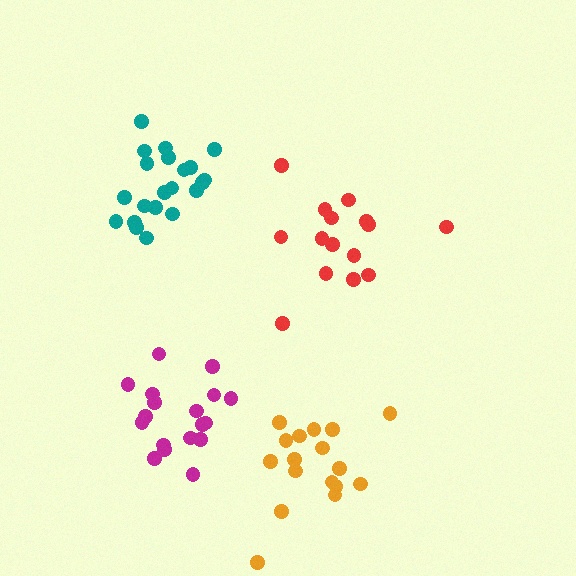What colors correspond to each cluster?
The clusters are colored: magenta, orange, teal, red.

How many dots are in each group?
Group 1: 18 dots, Group 2: 17 dots, Group 3: 21 dots, Group 4: 15 dots (71 total).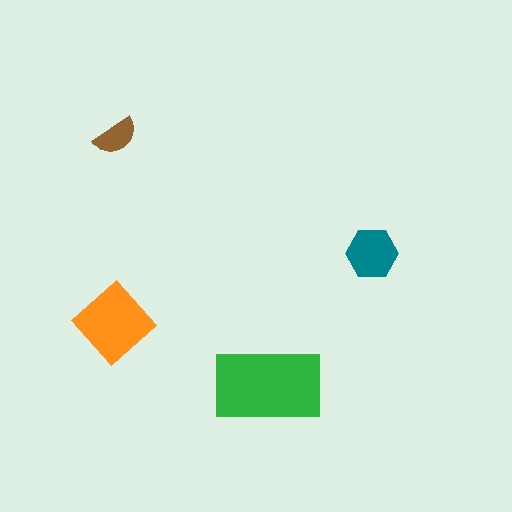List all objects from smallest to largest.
The brown semicircle, the teal hexagon, the orange diamond, the green rectangle.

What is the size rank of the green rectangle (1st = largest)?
1st.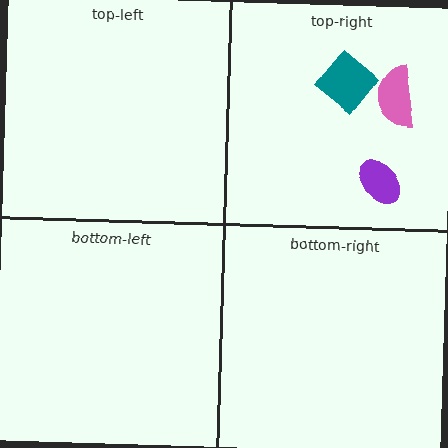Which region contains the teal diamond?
The top-right region.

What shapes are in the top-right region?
The pink semicircle, the teal diamond, the purple ellipse.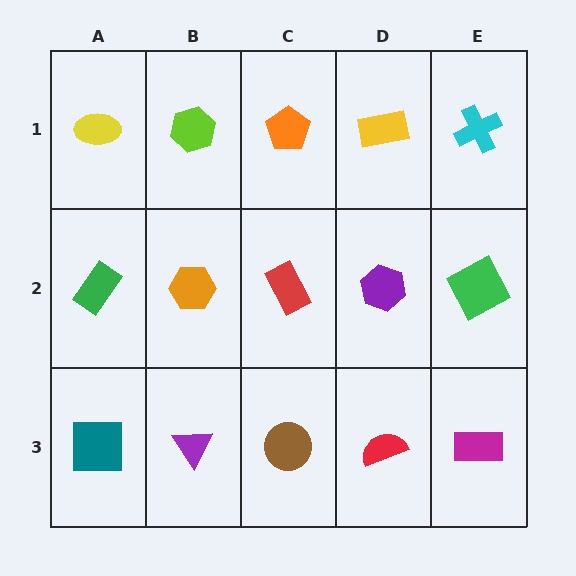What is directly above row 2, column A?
A yellow ellipse.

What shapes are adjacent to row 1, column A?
A green rectangle (row 2, column A), a lime hexagon (row 1, column B).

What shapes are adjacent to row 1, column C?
A red rectangle (row 2, column C), a lime hexagon (row 1, column B), a yellow rectangle (row 1, column D).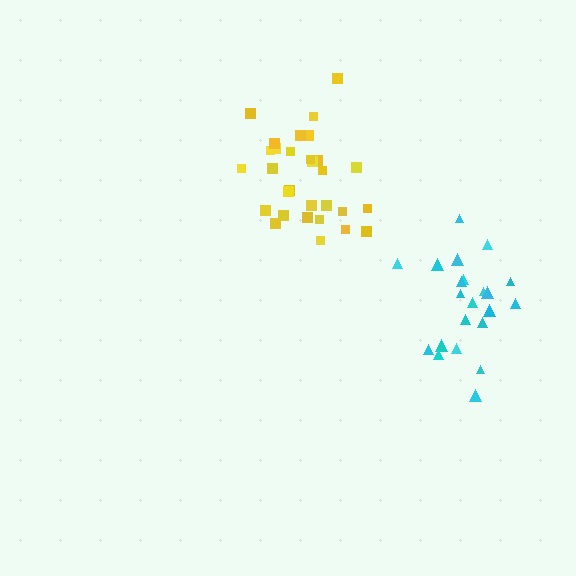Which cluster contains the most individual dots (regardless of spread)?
Yellow (30).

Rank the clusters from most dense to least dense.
yellow, cyan.